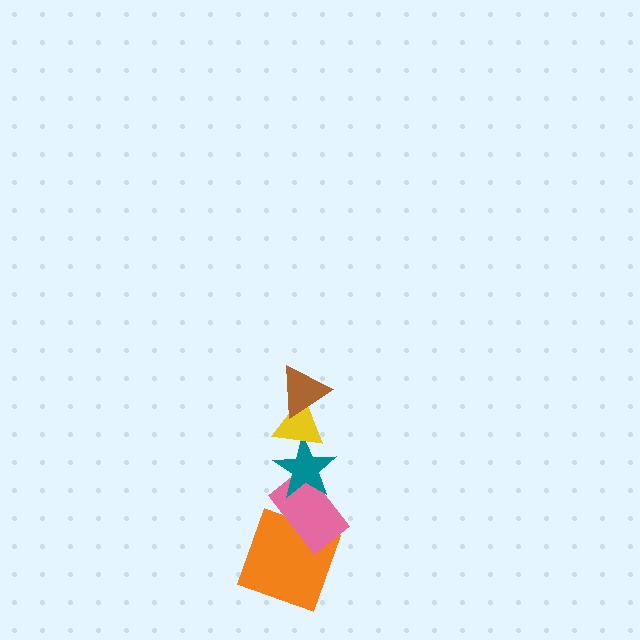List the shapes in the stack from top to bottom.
From top to bottom: the brown triangle, the yellow triangle, the teal star, the pink rectangle, the orange square.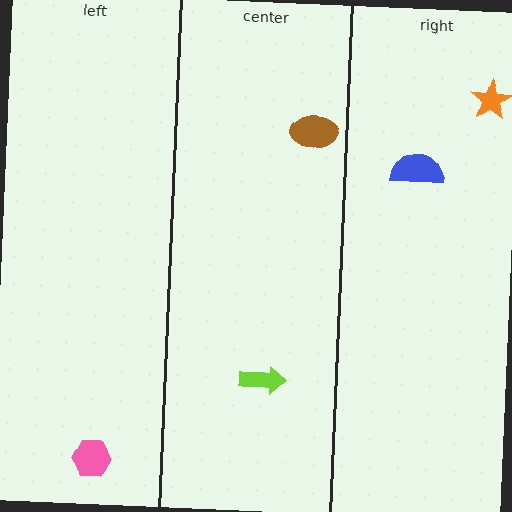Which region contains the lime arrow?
The center region.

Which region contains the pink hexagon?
The left region.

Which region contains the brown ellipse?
The center region.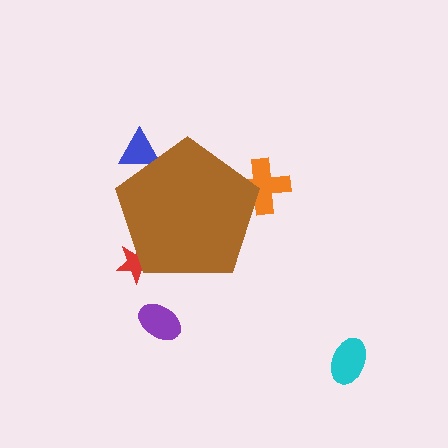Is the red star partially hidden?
Yes, the red star is partially hidden behind the brown pentagon.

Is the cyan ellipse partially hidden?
No, the cyan ellipse is fully visible.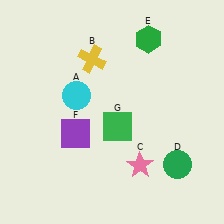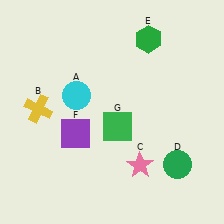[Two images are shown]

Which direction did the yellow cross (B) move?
The yellow cross (B) moved left.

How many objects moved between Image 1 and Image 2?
1 object moved between the two images.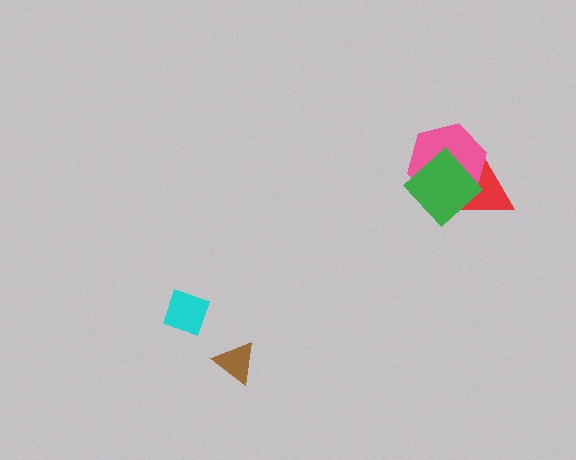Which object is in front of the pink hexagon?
The green diamond is in front of the pink hexagon.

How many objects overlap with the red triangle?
2 objects overlap with the red triangle.